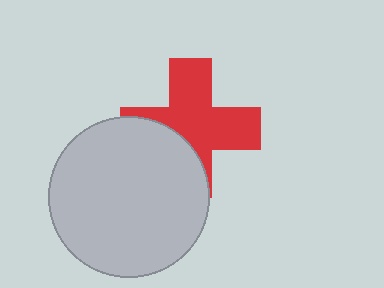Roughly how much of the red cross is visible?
About half of it is visible (roughly 65%).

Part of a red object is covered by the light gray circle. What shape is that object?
It is a cross.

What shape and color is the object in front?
The object in front is a light gray circle.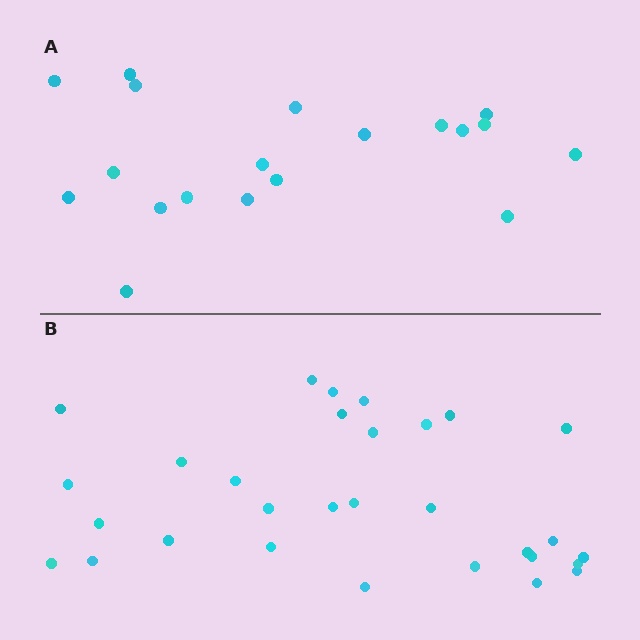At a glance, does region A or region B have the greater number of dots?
Region B (the bottom region) has more dots.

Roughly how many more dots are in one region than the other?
Region B has roughly 12 or so more dots than region A.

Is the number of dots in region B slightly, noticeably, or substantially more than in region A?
Region B has substantially more. The ratio is roughly 1.6 to 1.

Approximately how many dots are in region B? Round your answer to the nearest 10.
About 30 dots.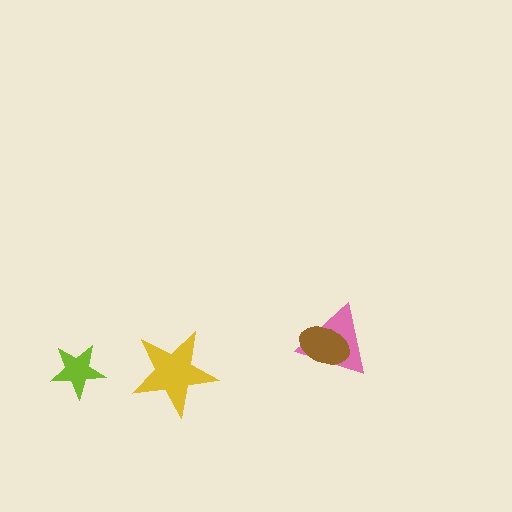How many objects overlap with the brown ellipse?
1 object overlaps with the brown ellipse.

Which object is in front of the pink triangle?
The brown ellipse is in front of the pink triangle.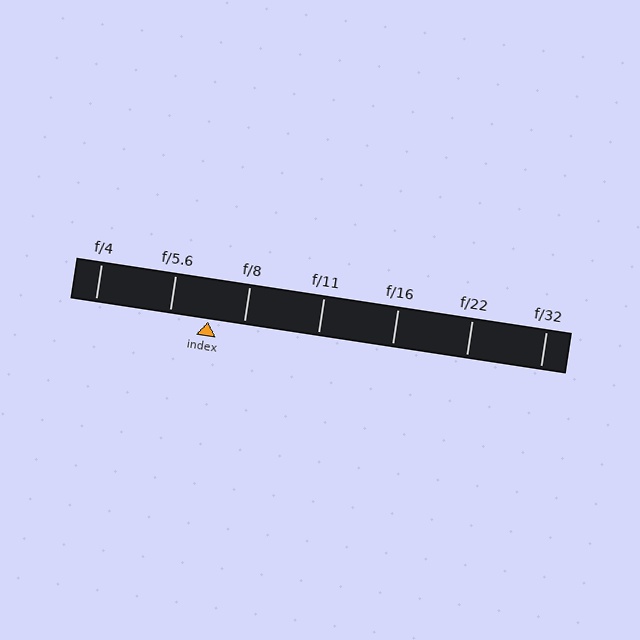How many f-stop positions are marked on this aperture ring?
There are 7 f-stop positions marked.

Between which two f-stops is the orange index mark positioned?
The index mark is between f/5.6 and f/8.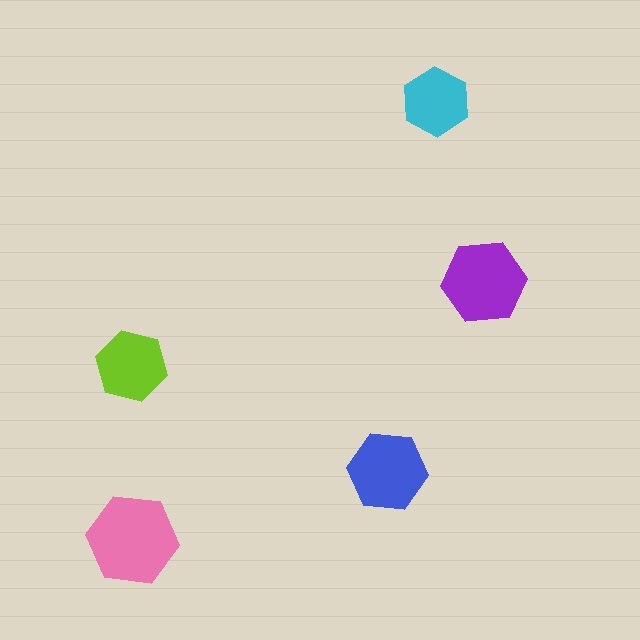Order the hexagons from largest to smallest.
the pink one, the purple one, the blue one, the lime one, the cyan one.